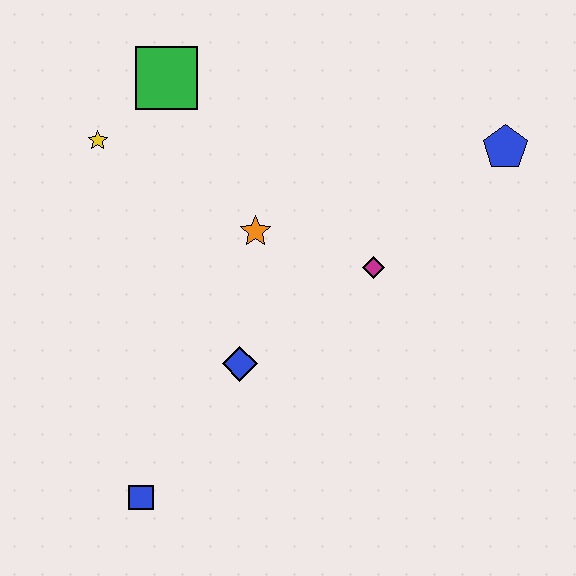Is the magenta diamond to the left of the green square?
No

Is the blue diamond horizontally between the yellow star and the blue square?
No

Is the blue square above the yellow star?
No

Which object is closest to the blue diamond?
The orange star is closest to the blue diamond.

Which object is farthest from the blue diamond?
The blue pentagon is farthest from the blue diamond.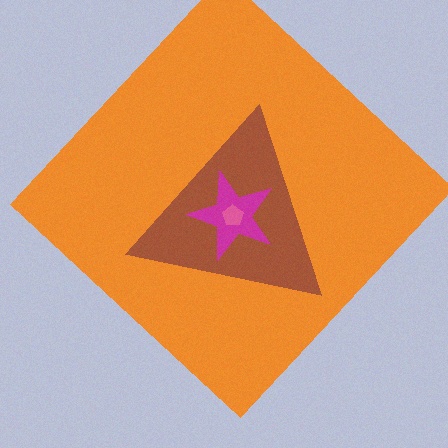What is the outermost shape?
The orange diamond.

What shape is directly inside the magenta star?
The pink pentagon.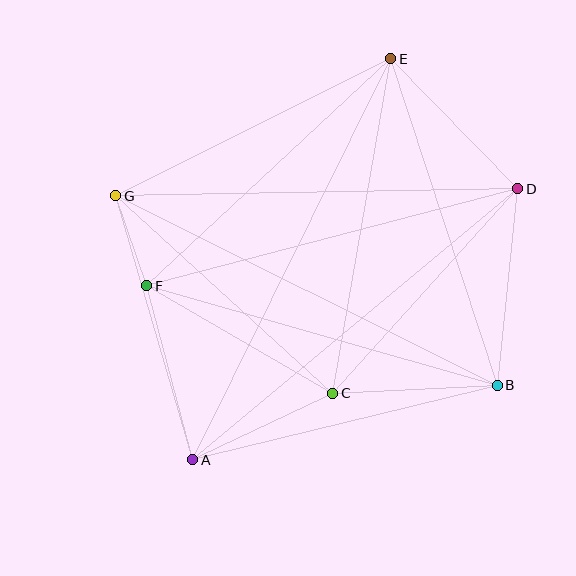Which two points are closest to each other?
Points F and G are closest to each other.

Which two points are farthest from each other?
Points A and E are farthest from each other.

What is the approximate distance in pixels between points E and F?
The distance between E and F is approximately 334 pixels.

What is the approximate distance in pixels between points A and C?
The distance between A and C is approximately 155 pixels.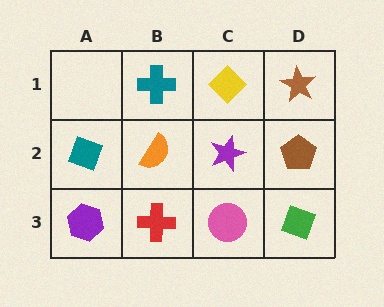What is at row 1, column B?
A teal cross.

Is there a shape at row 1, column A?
No, that cell is empty.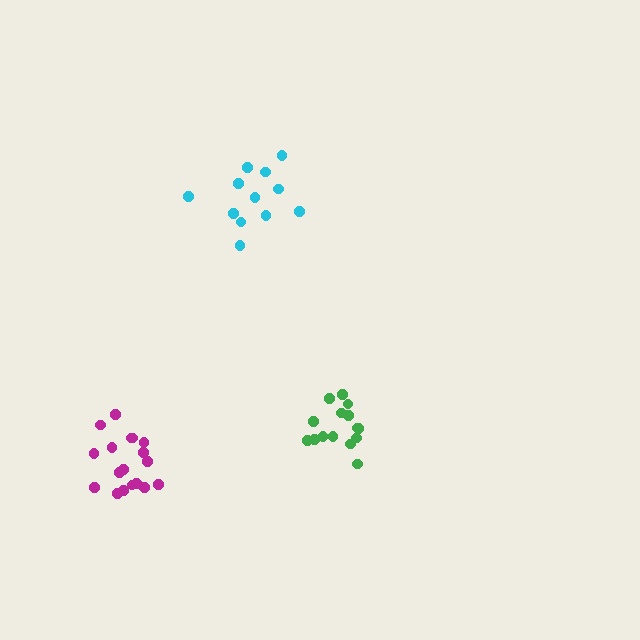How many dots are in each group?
Group 1: 12 dots, Group 2: 18 dots, Group 3: 15 dots (45 total).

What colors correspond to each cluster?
The clusters are colored: cyan, magenta, green.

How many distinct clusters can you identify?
There are 3 distinct clusters.